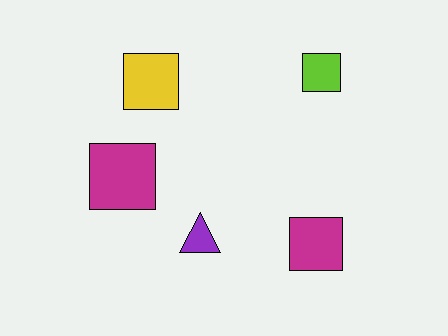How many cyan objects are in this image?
There are no cyan objects.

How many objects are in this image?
There are 5 objects.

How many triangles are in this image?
There is 1 triangle.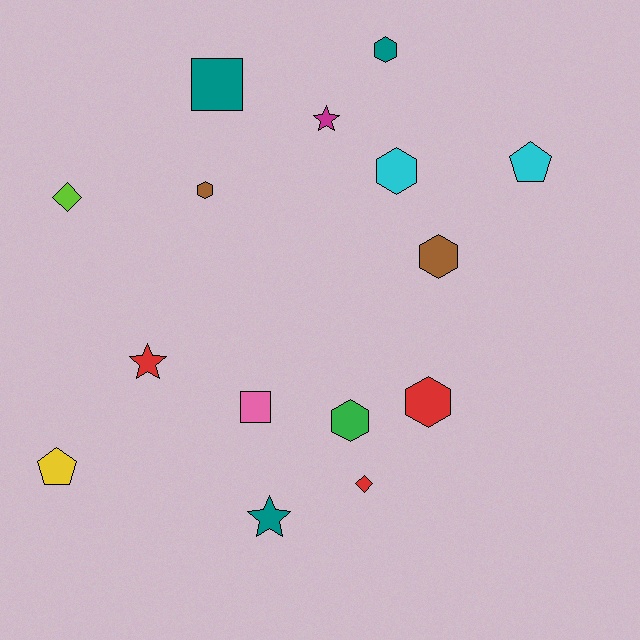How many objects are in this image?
There are 15 objects.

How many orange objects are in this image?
There are no orange objects.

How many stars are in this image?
There are 3 stars.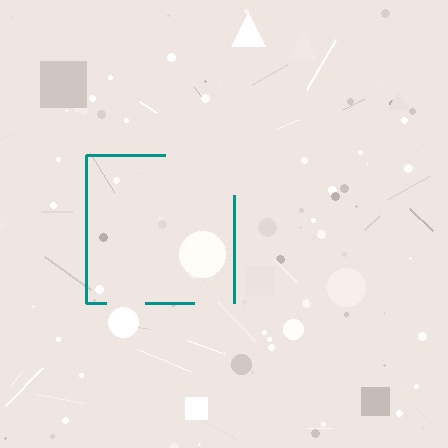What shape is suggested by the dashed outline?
The dashed outline suggests a square.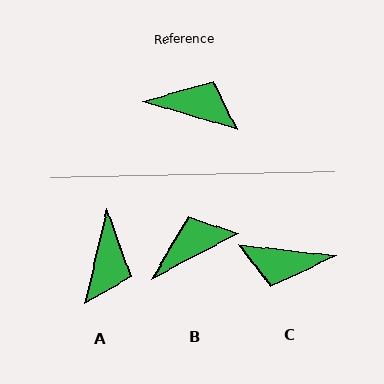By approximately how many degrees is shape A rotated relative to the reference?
Approximately 86 degrees clockwise.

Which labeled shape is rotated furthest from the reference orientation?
C, about 170 degrees away.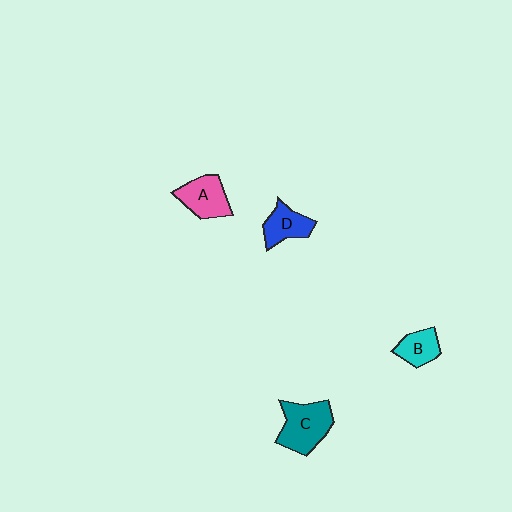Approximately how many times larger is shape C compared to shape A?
Approximately 1.3 times.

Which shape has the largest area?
Shape C (teal).